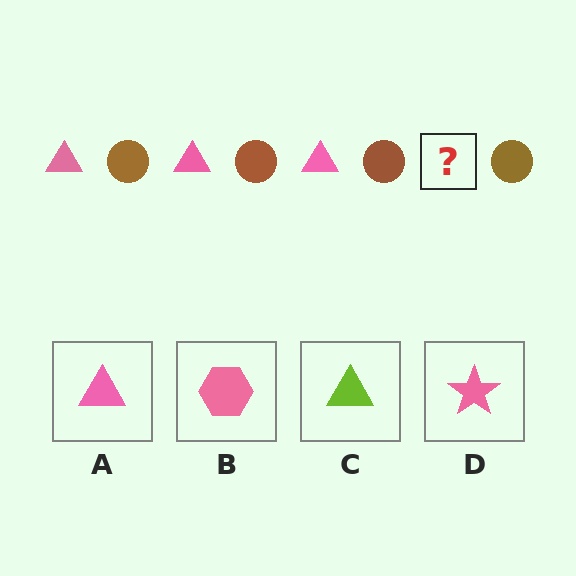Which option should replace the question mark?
Option A.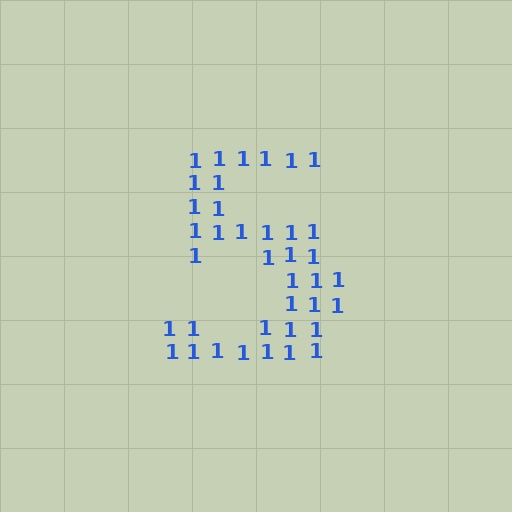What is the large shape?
The large shape is the digit 5.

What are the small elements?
The small elements are digit 1's.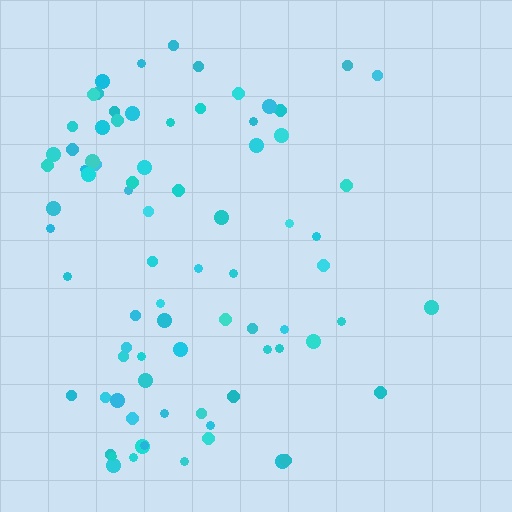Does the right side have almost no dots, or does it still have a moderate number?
Still a moderate number, just noticeably fewer than the left.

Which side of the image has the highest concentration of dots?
The left.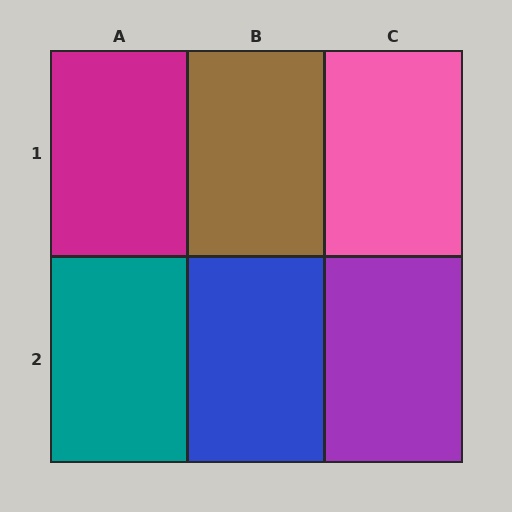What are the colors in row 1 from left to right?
Magenta, brown, pink.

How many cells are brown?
1 cell is brown.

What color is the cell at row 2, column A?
Teal.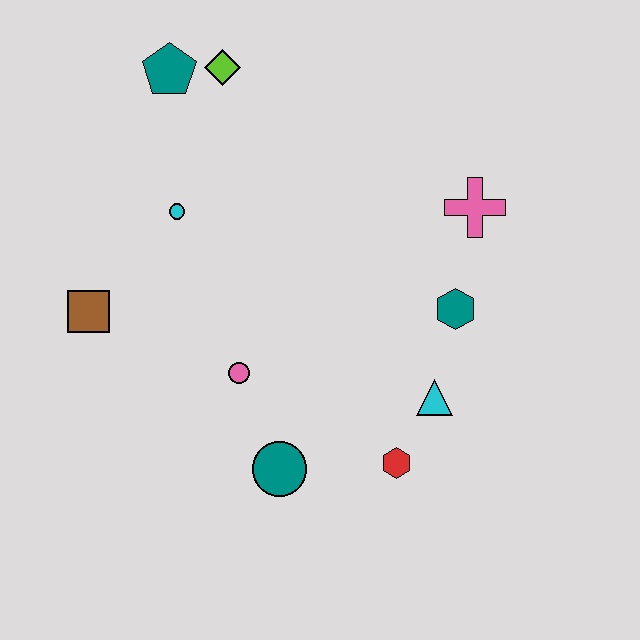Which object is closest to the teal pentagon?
The lime diamond is closest to the teal pentagon.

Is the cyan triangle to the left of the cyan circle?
No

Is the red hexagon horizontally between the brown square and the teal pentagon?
No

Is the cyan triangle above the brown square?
No